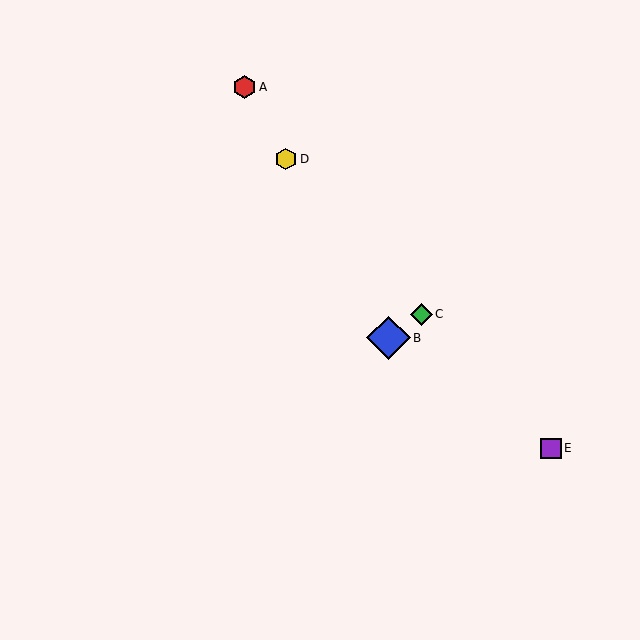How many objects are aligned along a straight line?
3 objects (A, B, D) are aligned along a straight line.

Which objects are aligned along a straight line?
Objects A, B, D are aligned along a straight line.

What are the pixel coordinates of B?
Object B is at (389, 338).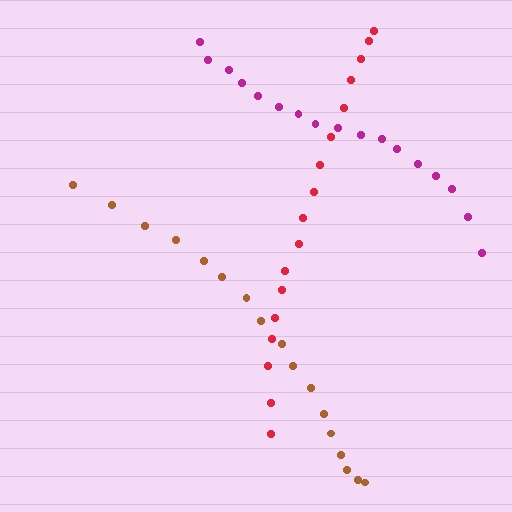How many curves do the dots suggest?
There are 3 distinct paths.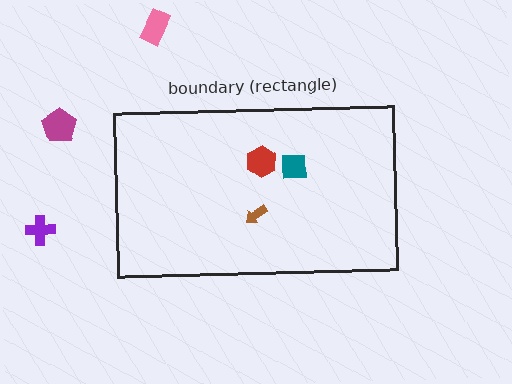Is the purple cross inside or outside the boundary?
Outside.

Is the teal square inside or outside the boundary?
Inside.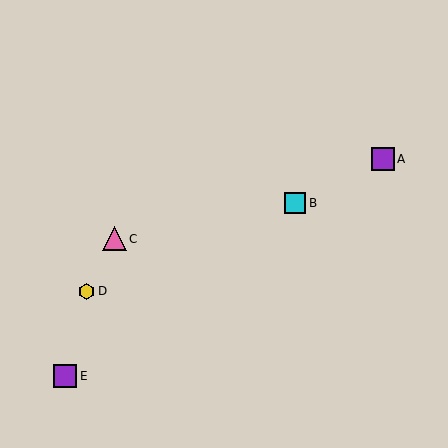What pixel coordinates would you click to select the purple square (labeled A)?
Click at (383, 159) to select the purple square A.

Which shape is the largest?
The pink triangle (labeled C) is the largest.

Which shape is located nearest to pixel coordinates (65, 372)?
The purple square (labeled E) at (65, 376) is nearest to that location.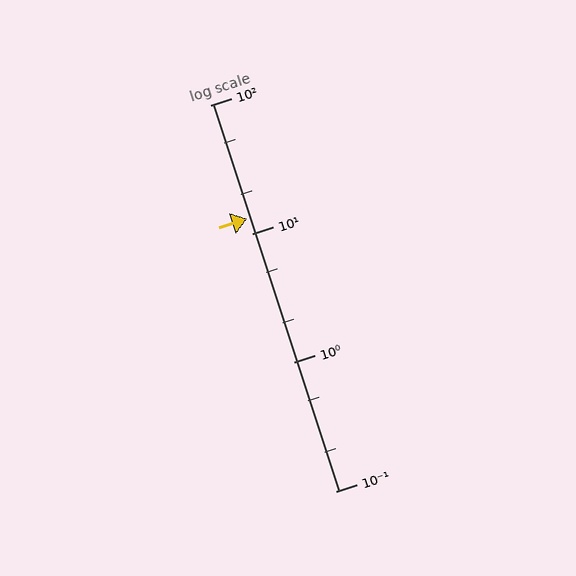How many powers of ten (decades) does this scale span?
The scale spans 3 decades, from 0.1 to 100.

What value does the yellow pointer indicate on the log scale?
The pointer indicates approximately 13.